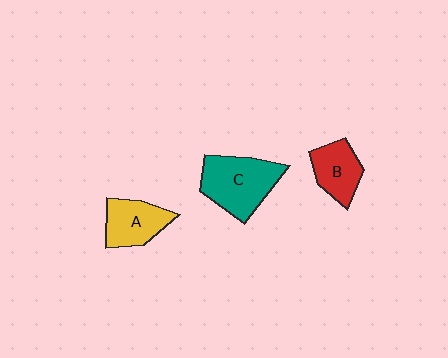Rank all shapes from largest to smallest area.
From largest to smallest: C (teal), A (yellow), B (red).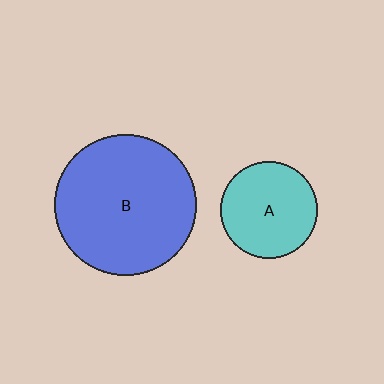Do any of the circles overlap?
No, none of the circles overlap.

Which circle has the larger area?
Circle B (blue).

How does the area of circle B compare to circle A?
Approximately 2.1 times.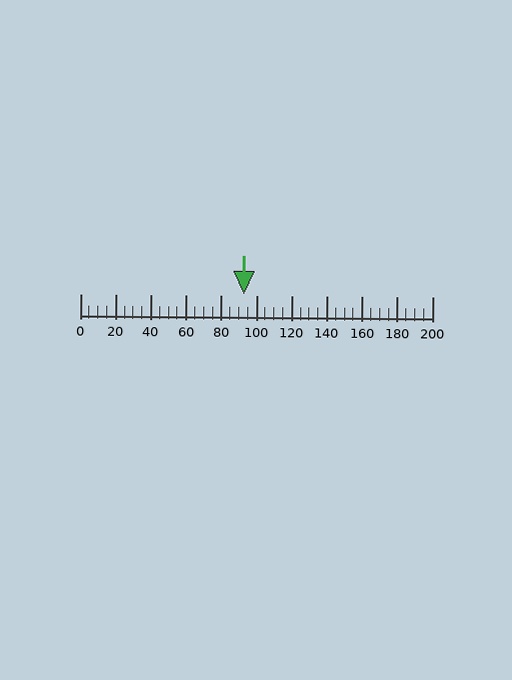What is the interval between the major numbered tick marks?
The major tick marks are spaced 20 units apart.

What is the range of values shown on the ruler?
The ruler shows values from 0 to 200.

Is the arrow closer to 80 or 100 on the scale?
The arrow is closer to 100.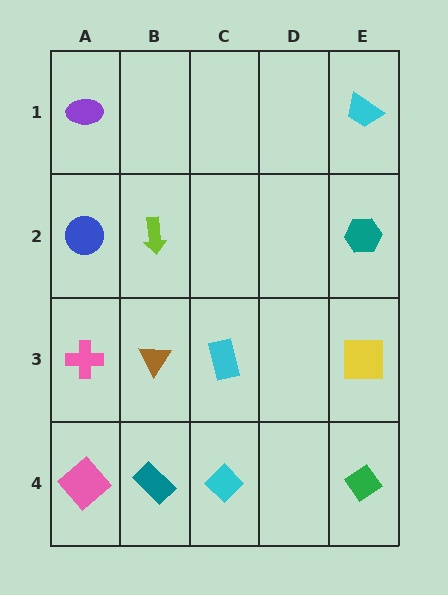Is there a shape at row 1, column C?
No, that cell is empty.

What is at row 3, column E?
A yellow square.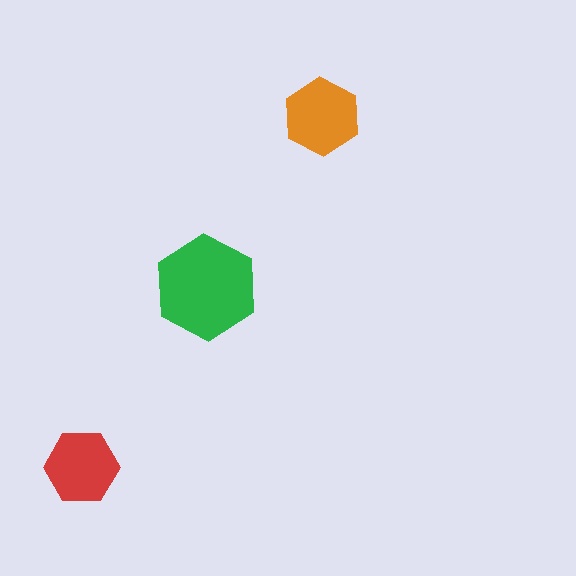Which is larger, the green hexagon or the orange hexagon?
The green one.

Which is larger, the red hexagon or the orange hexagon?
The orange one.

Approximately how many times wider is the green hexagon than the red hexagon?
About 1.5 times wider.